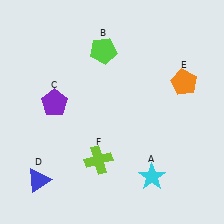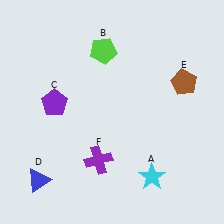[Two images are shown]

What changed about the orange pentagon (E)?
In Image 1, E is orange. In Image 2, it changed to brown.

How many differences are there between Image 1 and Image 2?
There are 2 differences between the two images.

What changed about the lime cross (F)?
In Image 1, F is lime. In Image 2, it changed to purple.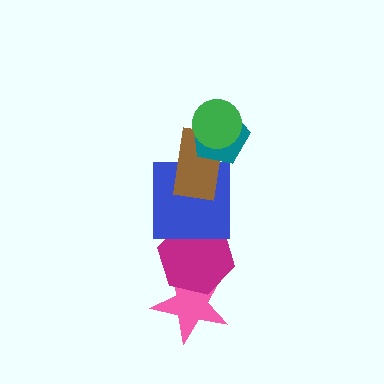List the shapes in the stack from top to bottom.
From top to bottom: the green circle, the teal pentagon, the brown rectangle, the blue square, the magenta hexagon, the pink star.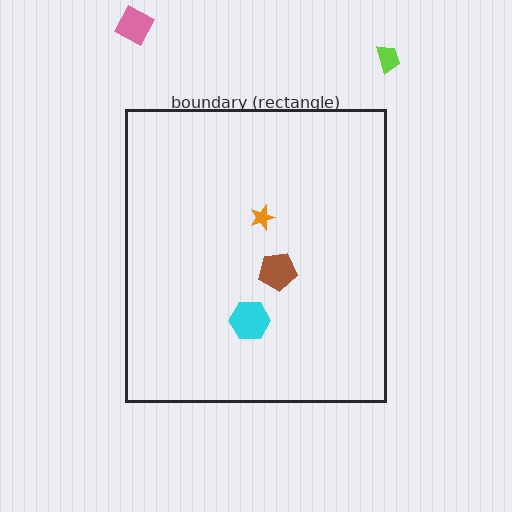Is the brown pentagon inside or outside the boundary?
Inside.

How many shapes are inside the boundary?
3 inside, 2 outside.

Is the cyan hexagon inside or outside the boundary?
Inside.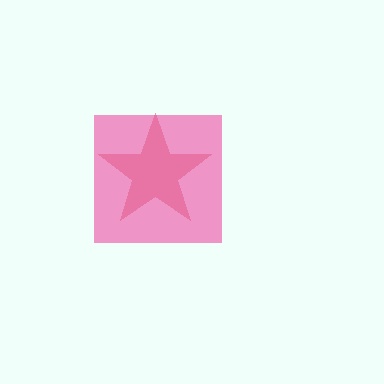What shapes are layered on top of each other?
The layered shapes are: a red star, a pink square.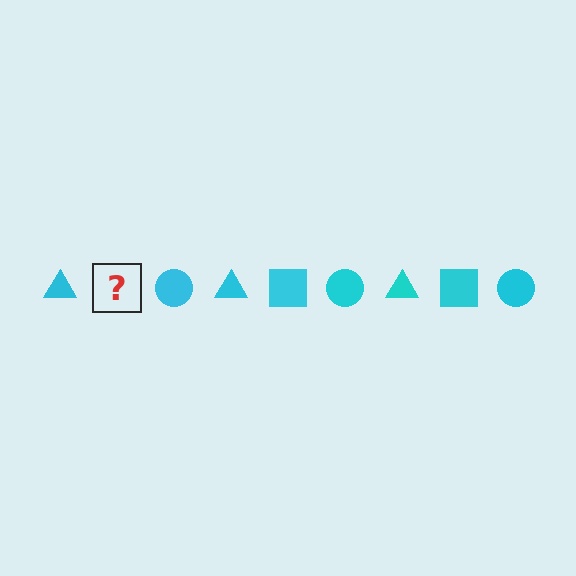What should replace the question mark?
The question mark should be replaced with a cyan square.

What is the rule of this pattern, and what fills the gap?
The rule is that the pattern cycles through triangle, square, circle shapes in cyan. The gap should be filled with a cyan square.